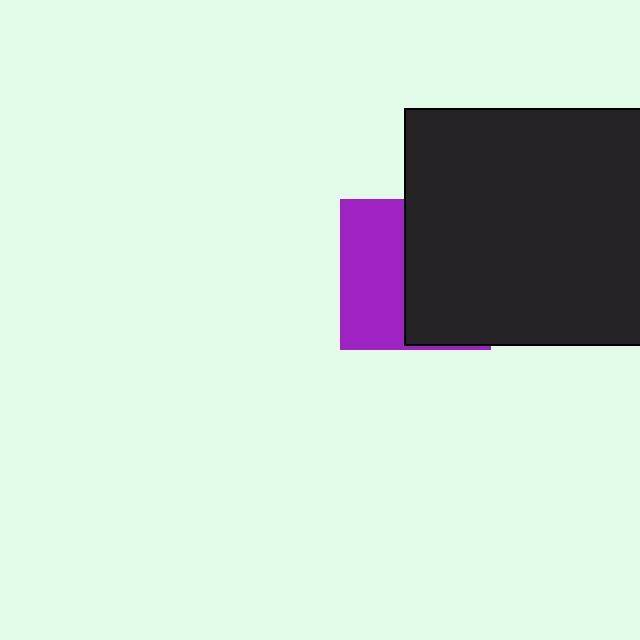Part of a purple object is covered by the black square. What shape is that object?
It is a square.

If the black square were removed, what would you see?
You would see the complete purple square.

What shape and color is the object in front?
The object in front is a black square.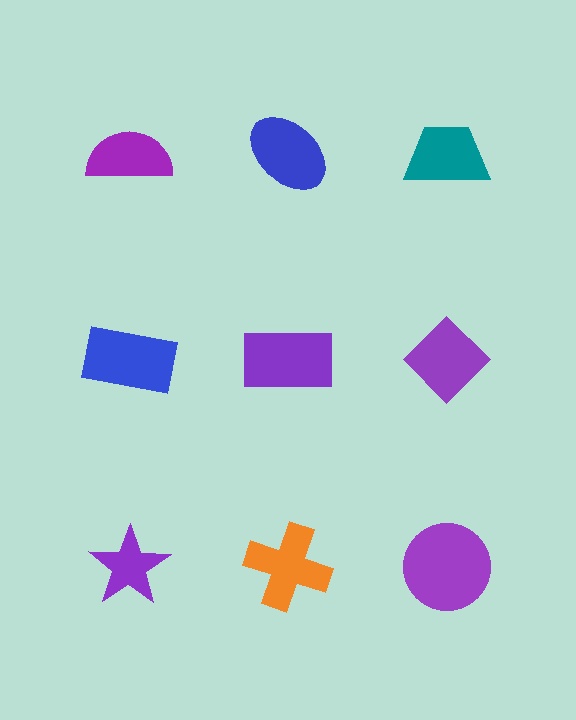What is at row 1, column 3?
A teal trapezoid.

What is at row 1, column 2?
A blue ellipse.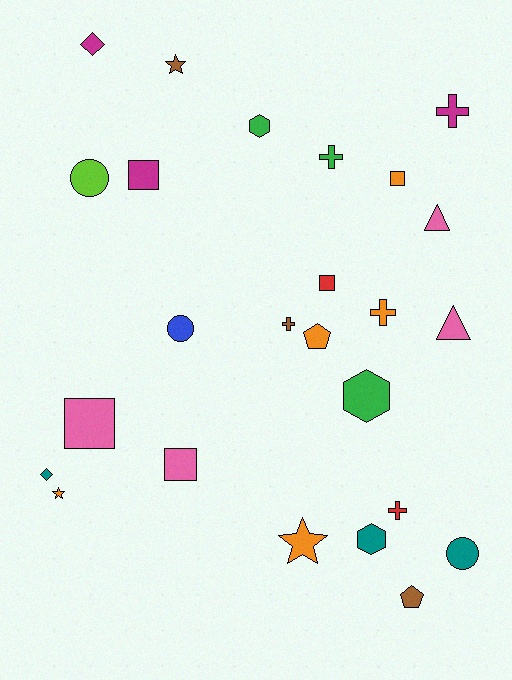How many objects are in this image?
There are 25 objects.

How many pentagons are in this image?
There are 2 pentagons.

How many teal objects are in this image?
There are 3 teal objects.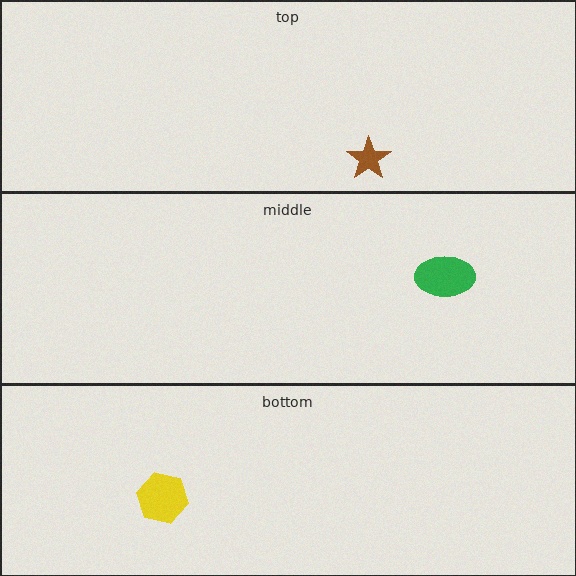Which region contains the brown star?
The top region.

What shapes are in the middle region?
The green ellipse.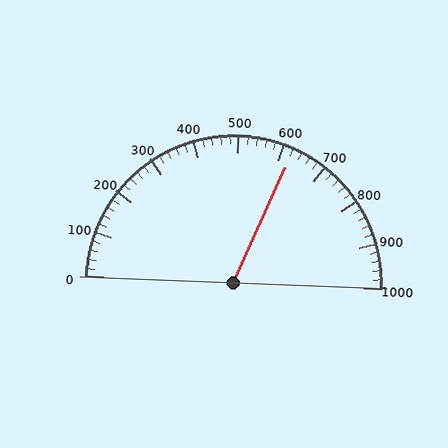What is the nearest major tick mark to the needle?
The nearest major tick mark is 600.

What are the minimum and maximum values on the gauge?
The gauge ranges from 0 to 1000.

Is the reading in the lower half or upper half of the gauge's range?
The reading is in the upper half of the range (0 to 1000).